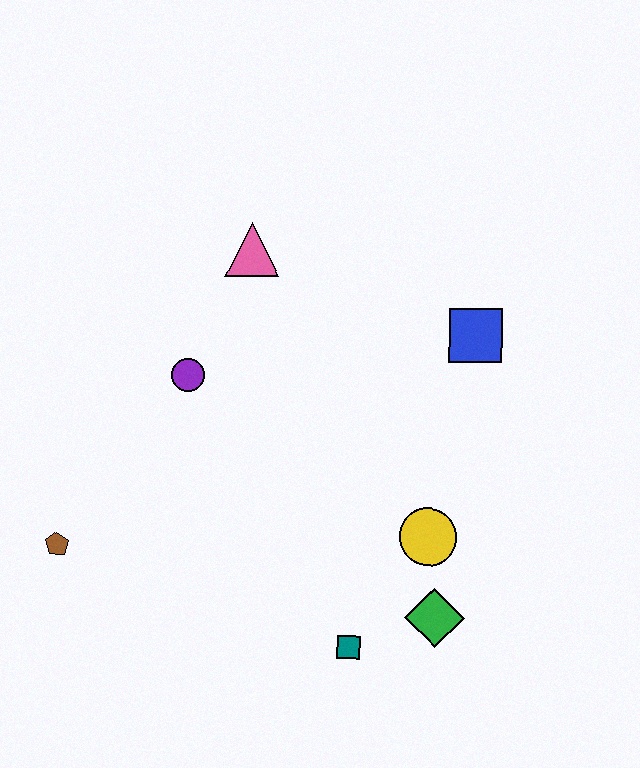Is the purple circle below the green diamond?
No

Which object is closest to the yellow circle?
The green diamond is closest to the yellow circle.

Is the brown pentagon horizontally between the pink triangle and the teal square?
No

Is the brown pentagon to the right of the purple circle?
No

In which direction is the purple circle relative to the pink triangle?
The purple circle is below the pink triangle.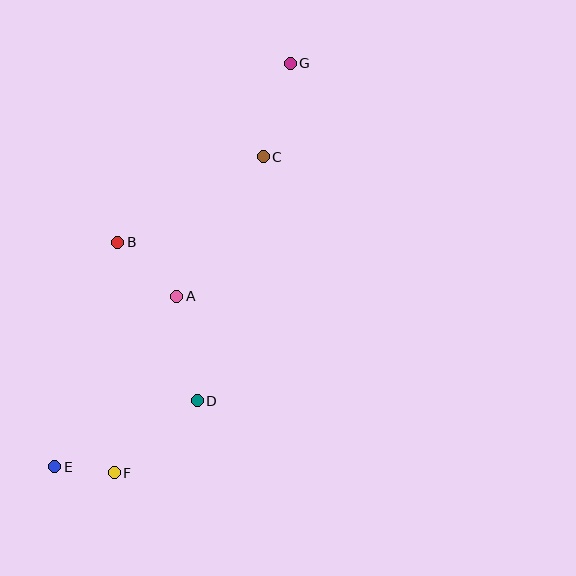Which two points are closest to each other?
Points E and F are closest to each other.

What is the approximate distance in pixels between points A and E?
The distance between A and E is approximately 210 pixels.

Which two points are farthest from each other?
Points E and G are farthest from each other.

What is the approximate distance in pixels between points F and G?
The distance between F and G is approximately 446 pixels.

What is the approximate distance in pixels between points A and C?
The distance between A and C is approximately 164 pixels.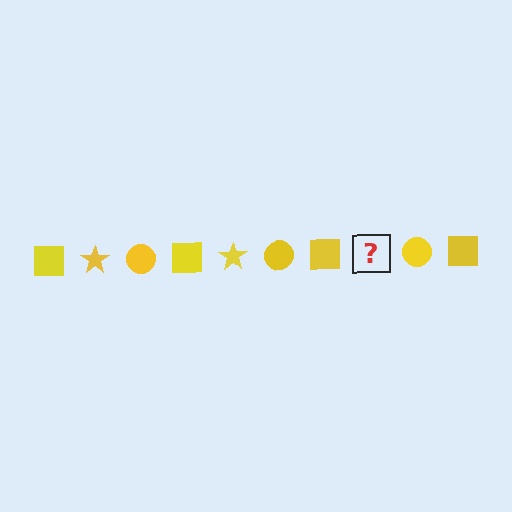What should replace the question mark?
The question mark should be replaced with a yellow star.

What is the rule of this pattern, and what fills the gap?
The rule is that the pattern cycles through square, star, circle shapes in yellow. The gap should be filled with a yellow star.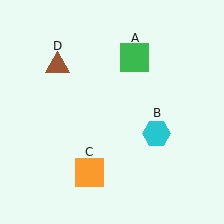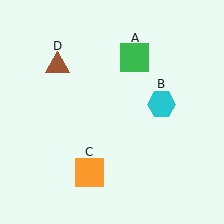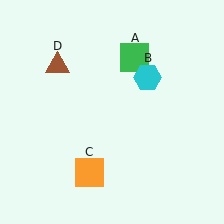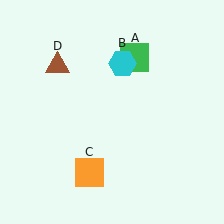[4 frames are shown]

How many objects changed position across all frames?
1 object changed position: cyan hexagon (object B).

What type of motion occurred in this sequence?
The cyan hexagon (object B) rotated counterclockwise around the center of the scene.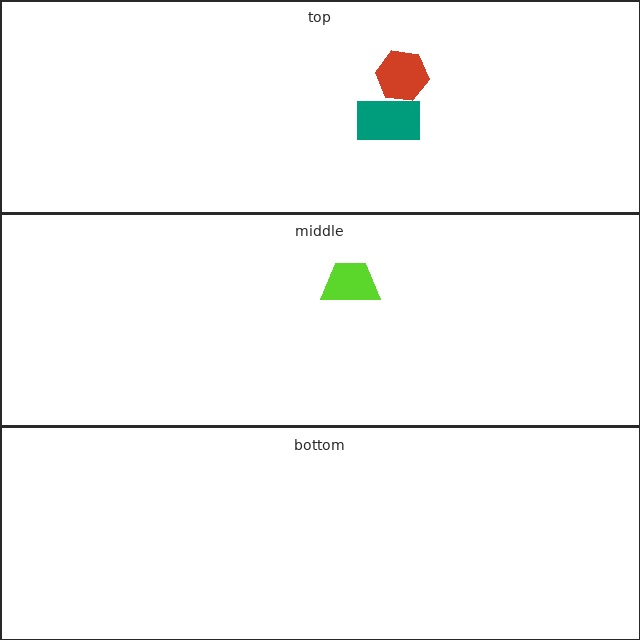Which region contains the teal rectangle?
The top region.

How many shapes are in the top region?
2.